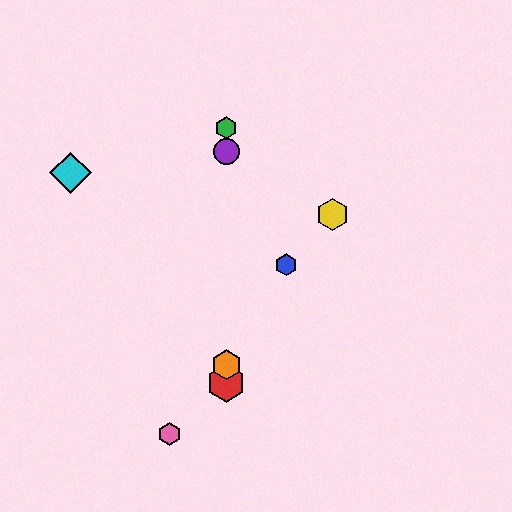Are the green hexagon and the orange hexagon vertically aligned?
Yes, both are at x≈226.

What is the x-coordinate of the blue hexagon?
The blue hexagon is at x≈286.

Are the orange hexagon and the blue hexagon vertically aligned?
No, the orange hexagon is at x≈226 and the blue hexagon is at x≈286.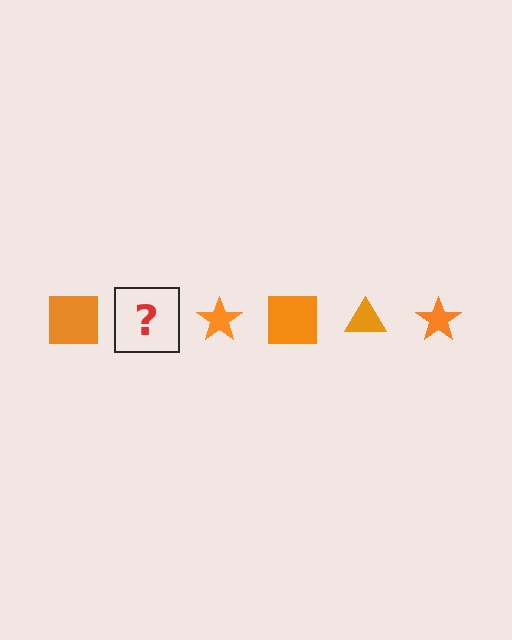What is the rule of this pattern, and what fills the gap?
The rule is that the pattern cycles through square, triangle, star shapes in orange. The gap should be filled with an orange triangle.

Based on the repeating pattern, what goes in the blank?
The blank should be an orange triangle.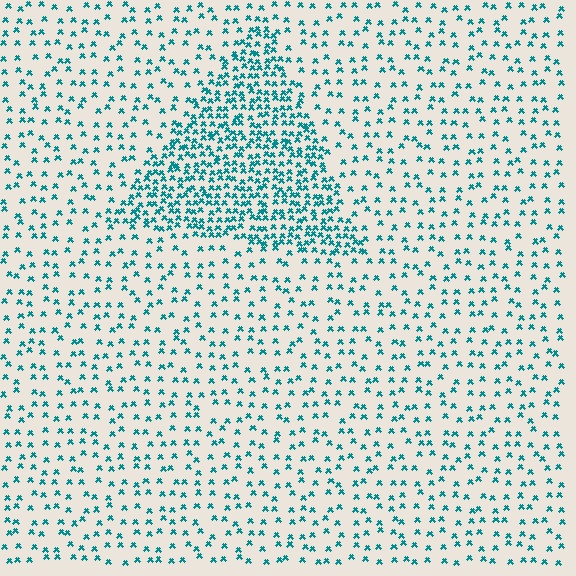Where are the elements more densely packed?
The elements are more densely packed inside the triangle boundary.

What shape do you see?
I see a triangle.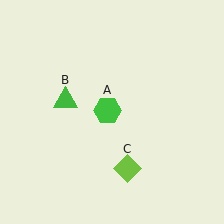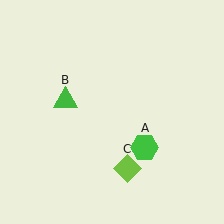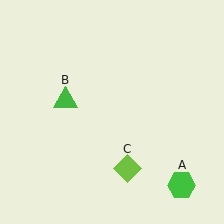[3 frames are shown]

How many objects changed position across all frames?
1 object changed position: green hexagon (object A).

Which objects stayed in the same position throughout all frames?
Green triangle (object B) and lime diamond (object C) remained stationary.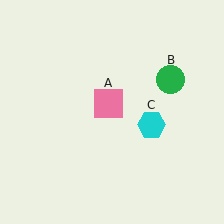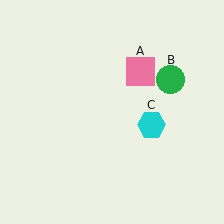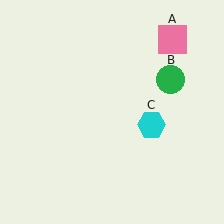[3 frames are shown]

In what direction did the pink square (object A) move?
The pink square (object A) moved up and to the right.